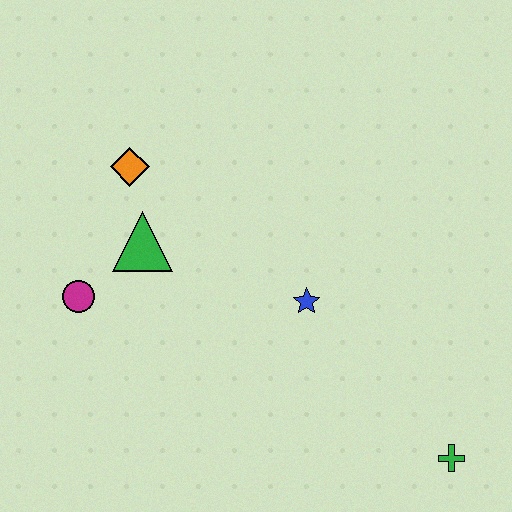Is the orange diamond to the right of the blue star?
No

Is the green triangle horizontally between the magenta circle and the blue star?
Yes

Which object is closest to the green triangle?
The orange diamond is closest to the green triangle.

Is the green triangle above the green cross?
Yes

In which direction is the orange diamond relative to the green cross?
The orange diamond is to the left of the green cross.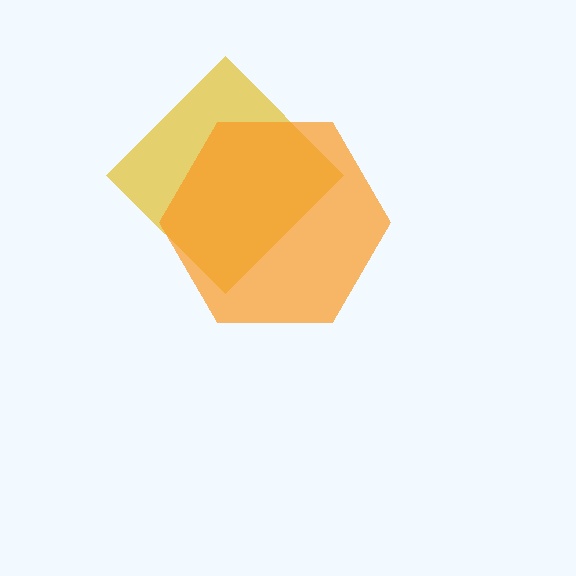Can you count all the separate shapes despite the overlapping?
Yes, there are 2 separate shapes.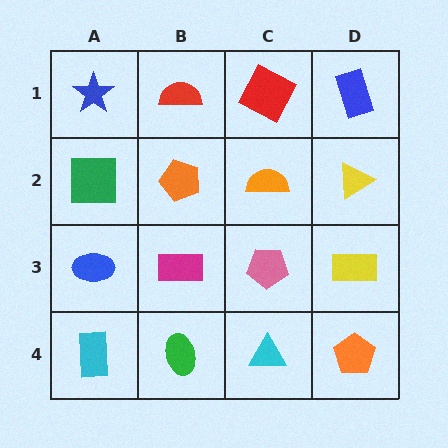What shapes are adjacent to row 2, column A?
A blue star (row 1, column A), a blue ellipse (row 3, column A), an orange pentagon (row 2, column B).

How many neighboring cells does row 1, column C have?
3.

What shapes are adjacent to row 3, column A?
A green square (row 2, column A), a cyan rectangle (row 4, column A), a magenta rectangle (row 3, column B).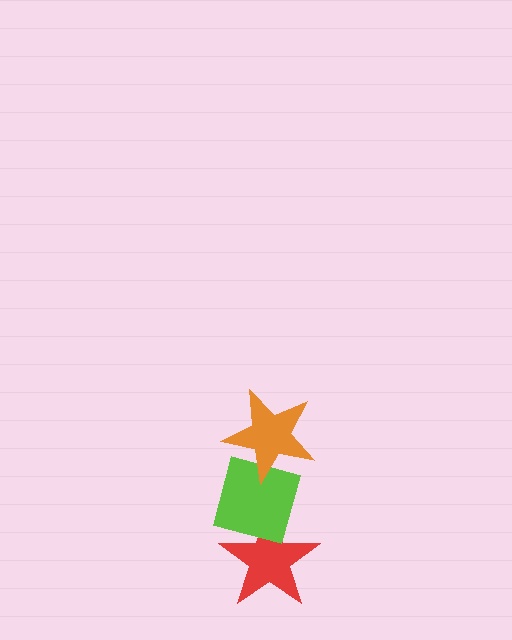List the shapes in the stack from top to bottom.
From top to bottom: the orange star, the lime diamond, the red star.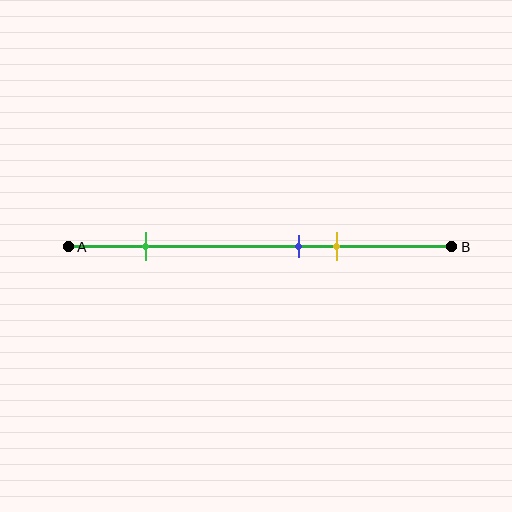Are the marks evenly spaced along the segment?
No, the marks are not evenly spaced.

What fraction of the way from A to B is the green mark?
The green mark is approximately 20% (0.2) of the way from A to B.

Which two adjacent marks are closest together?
The blue and yellow marks are the closest adjacent pair.